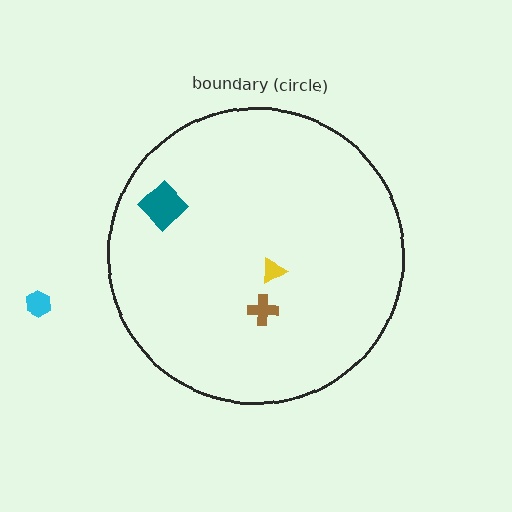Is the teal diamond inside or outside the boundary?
Inside.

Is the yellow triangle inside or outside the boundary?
Inside.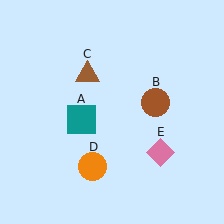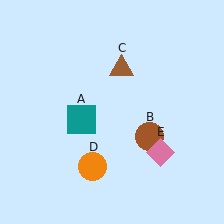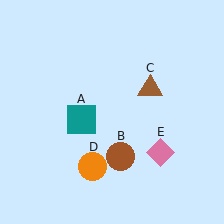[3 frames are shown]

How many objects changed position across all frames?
2 objects changed position: brown circle (object B), brown triangle (object C).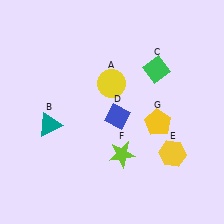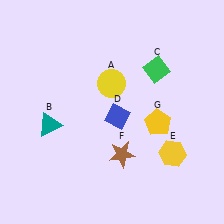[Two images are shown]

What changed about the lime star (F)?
In Image 1, F is lime. In Image 2, it changed to brown.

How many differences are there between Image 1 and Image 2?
There is 1 difference between the two images.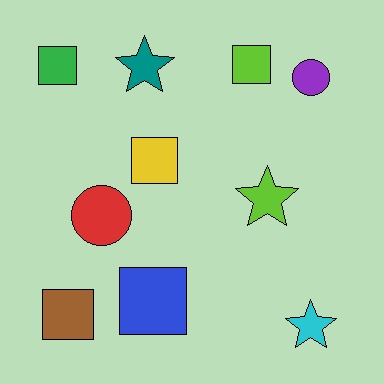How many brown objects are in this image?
There is 1 brown object.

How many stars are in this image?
There are 3 stars.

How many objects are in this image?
There are 10 objects.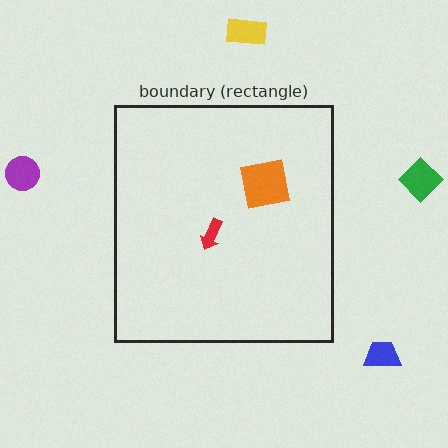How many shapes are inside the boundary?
2 inside, 4 outside.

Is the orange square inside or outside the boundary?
Inside.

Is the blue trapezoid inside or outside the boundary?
Outside.